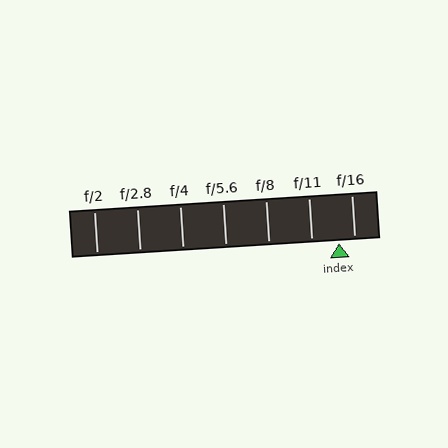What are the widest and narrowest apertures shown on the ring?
The widest aperture shown is f/2 and the narrowest is f/16.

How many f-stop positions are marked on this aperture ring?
There are 7 f-stop positions marked.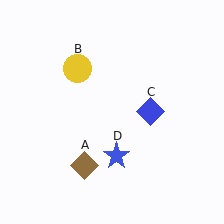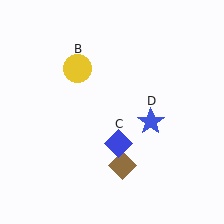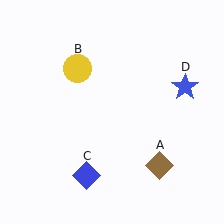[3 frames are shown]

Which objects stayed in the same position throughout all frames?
Yellow circle (object B) remained stationary.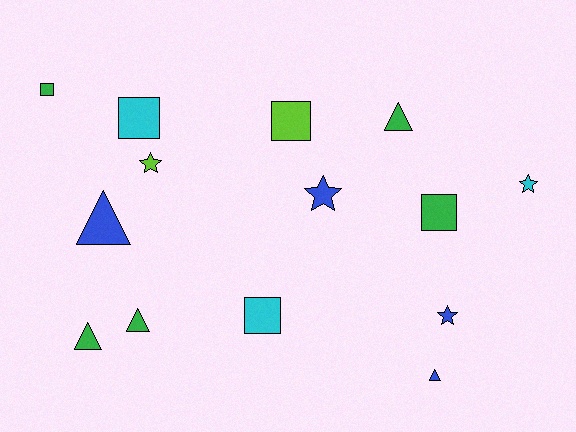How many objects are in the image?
There are 14 objects.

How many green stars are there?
There are no green stars.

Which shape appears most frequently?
Triangle, with 5 objects.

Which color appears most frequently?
Green, with 5 objects.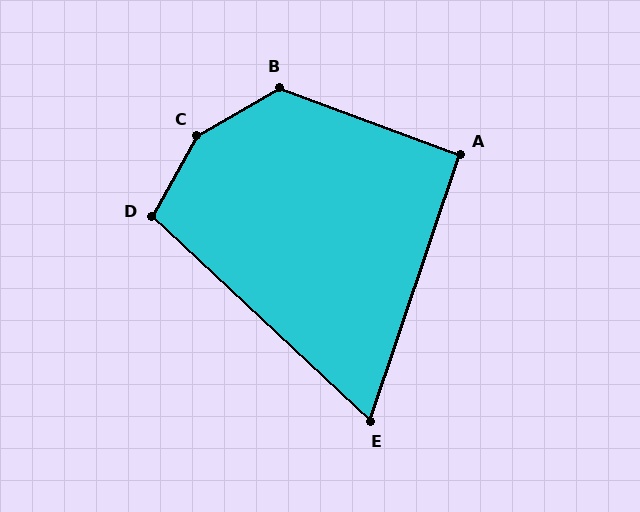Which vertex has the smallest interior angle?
E, at approximately 66 degrees.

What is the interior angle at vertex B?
Approximately 130 degrees (obtuse).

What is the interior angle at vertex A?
Approximately 92 degrees (approximately right).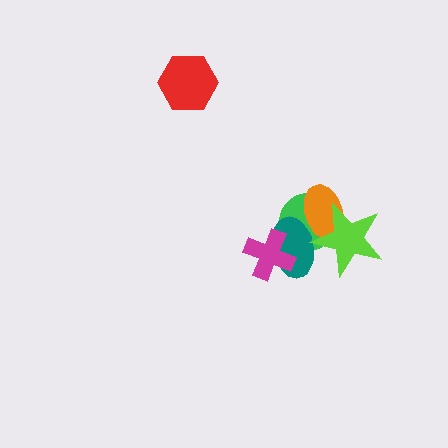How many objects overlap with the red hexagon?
0 objects overlap with the red hexagon.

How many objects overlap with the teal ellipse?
4 objects overlap with the teal ellipse.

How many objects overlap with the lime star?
3 objects overlap with the lime star.